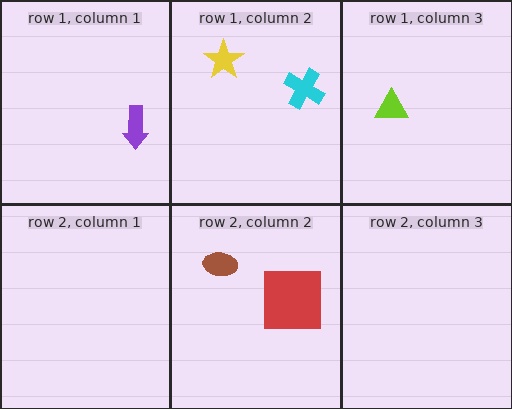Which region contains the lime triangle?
The row 1, column 3 region.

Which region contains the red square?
The row 2, column 2 region.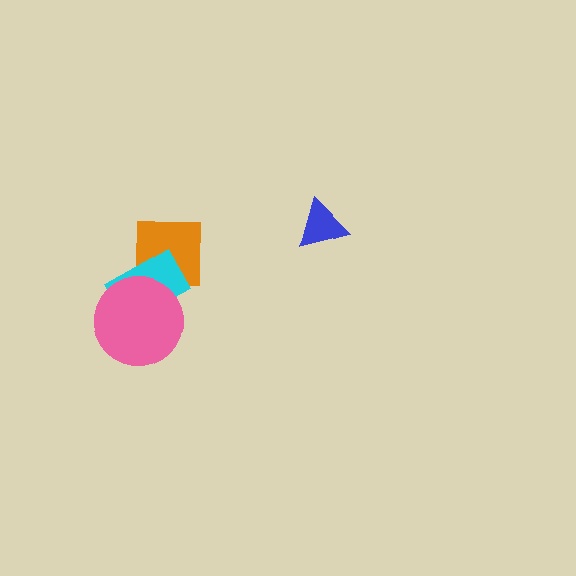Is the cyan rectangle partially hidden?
Yes, it is partially covered by another shape.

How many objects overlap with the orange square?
1 object overlaps with the orange square.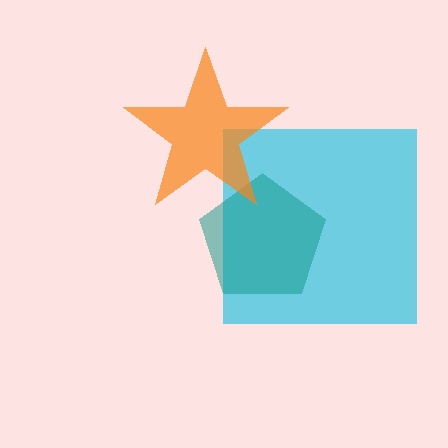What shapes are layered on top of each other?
The layered shapes are: a cyan square, a teal pentagon, an orange star.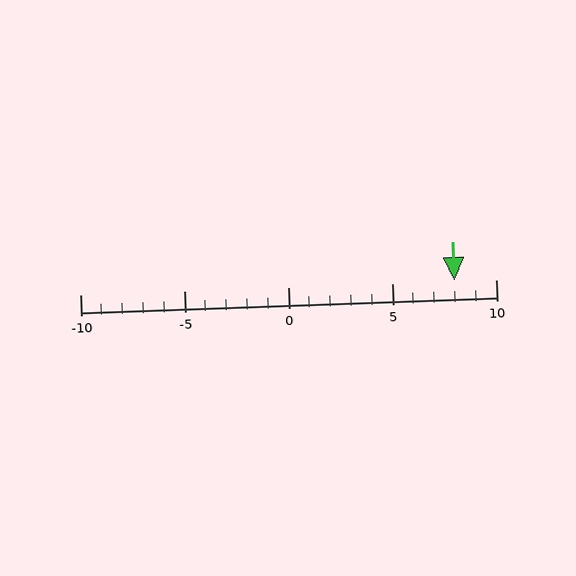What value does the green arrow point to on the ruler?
The green arrow points to approximately 8.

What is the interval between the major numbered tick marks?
The major tick marks are spaced 5 units apart.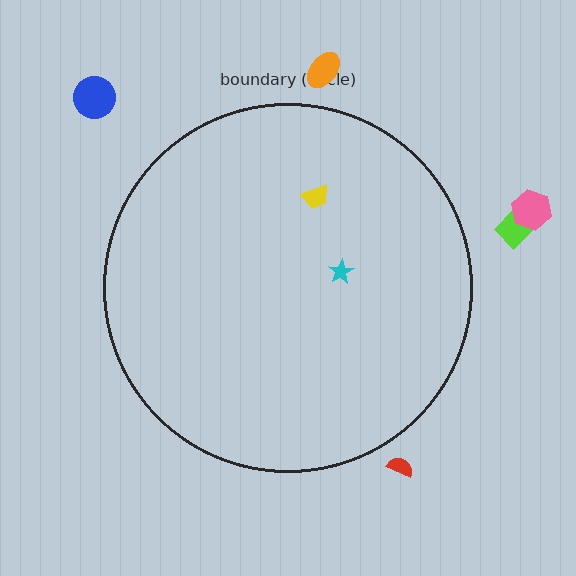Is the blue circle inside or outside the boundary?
Outside.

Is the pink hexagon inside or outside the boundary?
Outside.